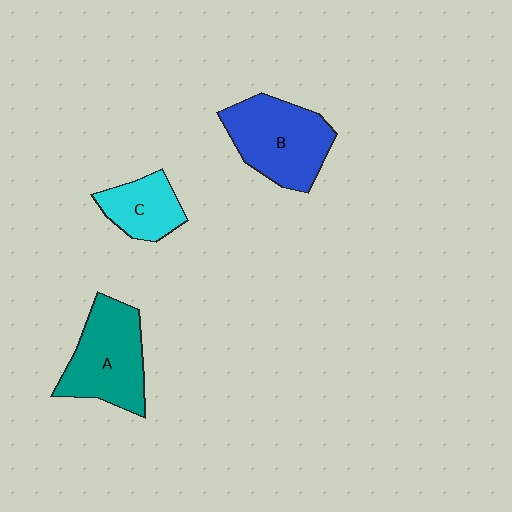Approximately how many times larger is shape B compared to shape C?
Approximately 1.7 times.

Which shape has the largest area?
Shape B (blue).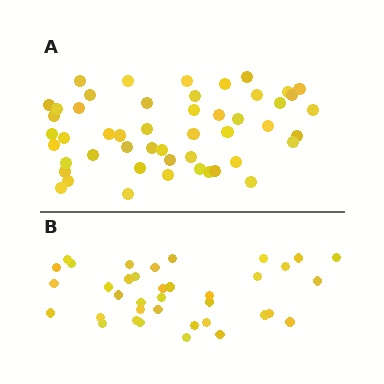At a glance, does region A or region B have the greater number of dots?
Region A (the top region) has more dots.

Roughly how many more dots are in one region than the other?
Region A has approximately 15 more dots than region B.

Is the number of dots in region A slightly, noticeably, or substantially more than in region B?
Region A has noticeably more, but not dramatically so. The ratio is roughly 1.4 to 1.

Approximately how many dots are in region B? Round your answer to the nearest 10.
About 40 dots. (The exact count is 37, which rounds to 40.)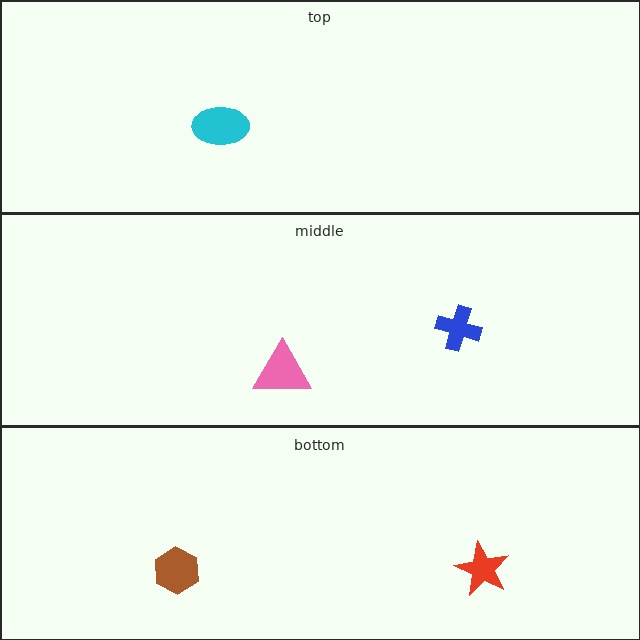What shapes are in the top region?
The cyan ellipse.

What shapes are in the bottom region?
The brown hexagon, the red star.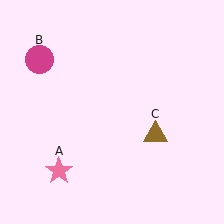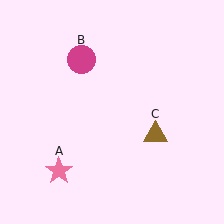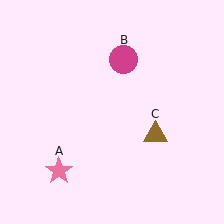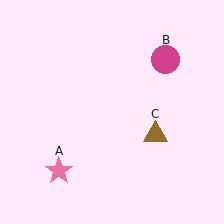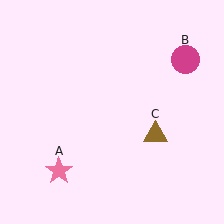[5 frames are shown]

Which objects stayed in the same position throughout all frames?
Pink star (object A) and brown triangle (object C) remained stationary.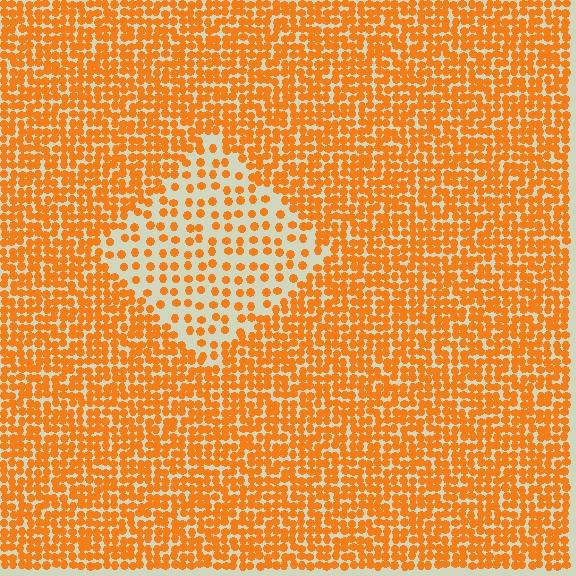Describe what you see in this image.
The image contains small orange elements arranged at two different densities. A diamond-shaped region is visible where the elements are less densely packed than the surrounding area.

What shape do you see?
I see a diamond.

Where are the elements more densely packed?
The elements are more densely packed outside the diamond boundary.